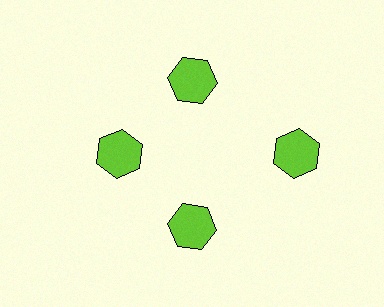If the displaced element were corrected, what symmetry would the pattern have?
It would have 4-fold rotational symmetry — the pattern would map onto itself every 90 degrees.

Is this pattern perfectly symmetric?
No. The 4 lime hexagons are arranged in a ring, but one element near the 3 o'clock position is pushed outward from the center, breaking the 4-fold rotational symmetry.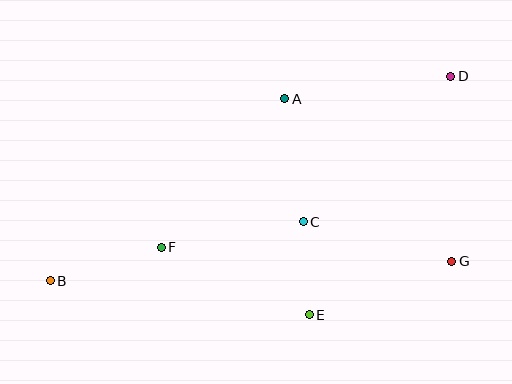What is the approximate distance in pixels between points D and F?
The distance between D and F is approximately 336 pixels.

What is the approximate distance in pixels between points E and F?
The distance between E and F is approximately 162 pixels.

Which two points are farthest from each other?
Points B and D are farthest from each other.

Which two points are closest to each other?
Points C and E are closest to each other.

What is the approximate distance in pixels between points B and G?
The distance between B and G is approximately 402 pixels.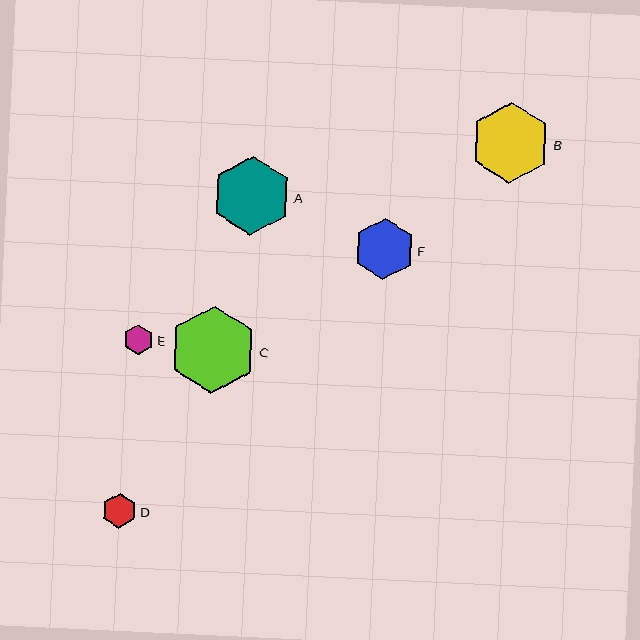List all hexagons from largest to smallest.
From largest to smallest: C, B, A, F, D, E.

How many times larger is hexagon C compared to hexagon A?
Hexagon C is approximately 1.1 times the size of hexagon A.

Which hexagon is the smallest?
Hexagon E is the smallest with a size of approximately 30 pixels.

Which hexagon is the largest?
Hexagon C is the largest with a size of approximately 87 pixels.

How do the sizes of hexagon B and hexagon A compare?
Hexagon B and hexagon A are approximately the same size.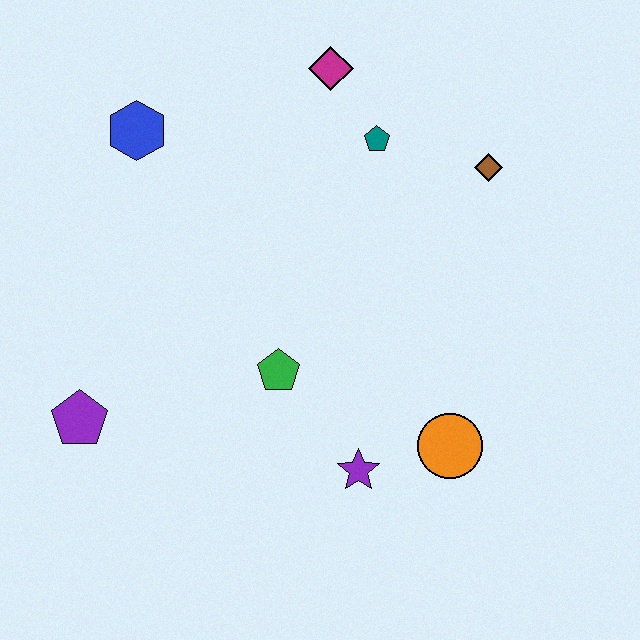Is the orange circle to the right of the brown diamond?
No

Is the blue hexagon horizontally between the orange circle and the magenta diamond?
No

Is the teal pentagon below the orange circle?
No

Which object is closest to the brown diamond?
The teal pentagon is closest to the brown diamond.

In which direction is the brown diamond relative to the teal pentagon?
The brown diamond is to the right of the teal pentagon.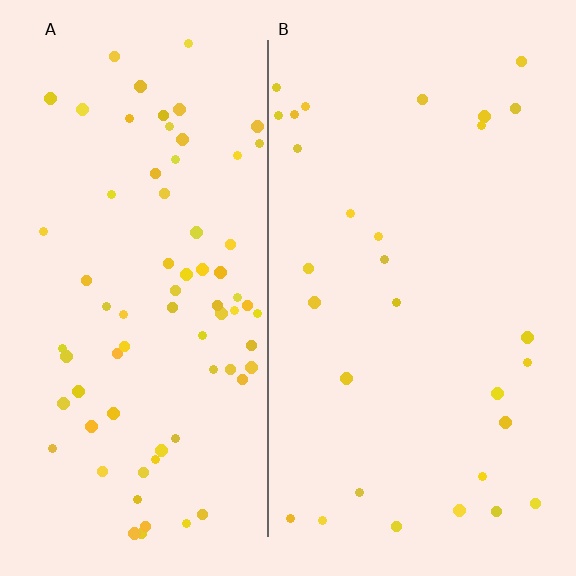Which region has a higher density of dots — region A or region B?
A (the left).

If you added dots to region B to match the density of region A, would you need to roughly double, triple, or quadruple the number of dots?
Approximately double.